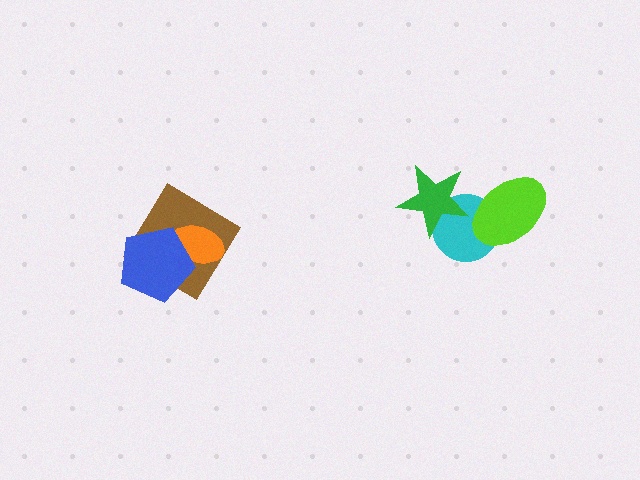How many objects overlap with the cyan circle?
2 objects overlap with the cyan circle.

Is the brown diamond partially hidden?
Yes, it is partially covered by another shape.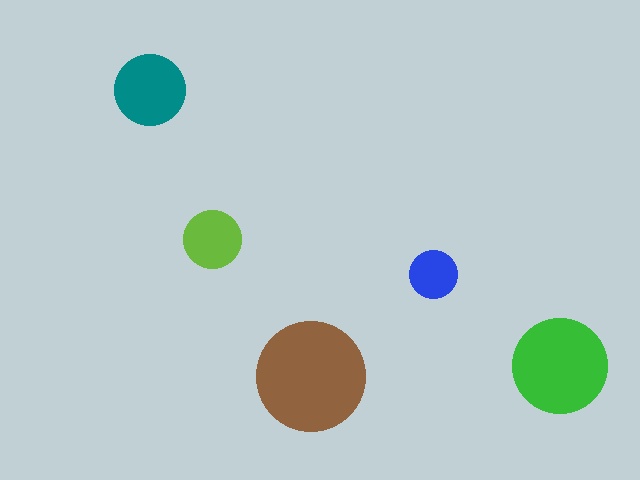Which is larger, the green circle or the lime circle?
The green one.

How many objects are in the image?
There are 5 objects in the image.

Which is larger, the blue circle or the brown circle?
The brown one.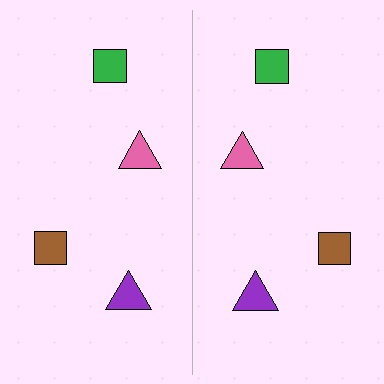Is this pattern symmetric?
Yes, this pattern has bilateral (reflection) symmetry.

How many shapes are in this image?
There are 8 shapes in this image.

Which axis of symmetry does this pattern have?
The pattern has a vertical axis of symmetry running through the center of the image.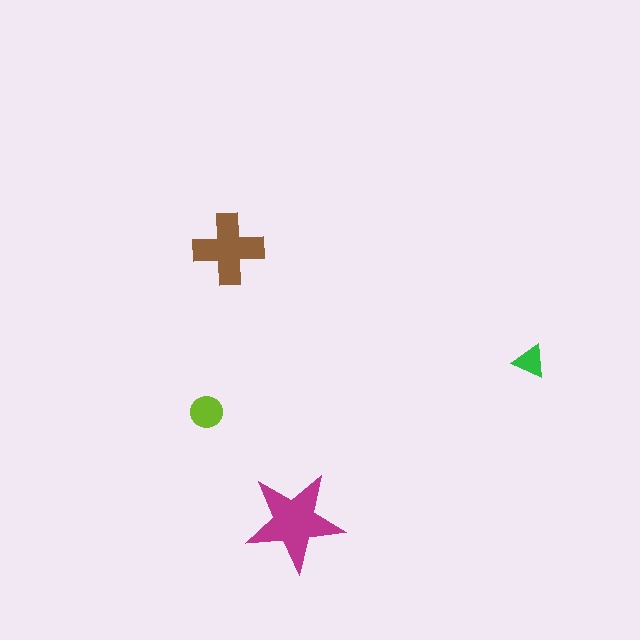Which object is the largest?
The magenta star.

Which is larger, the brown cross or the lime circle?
The brown cross.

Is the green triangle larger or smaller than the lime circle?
Smaller.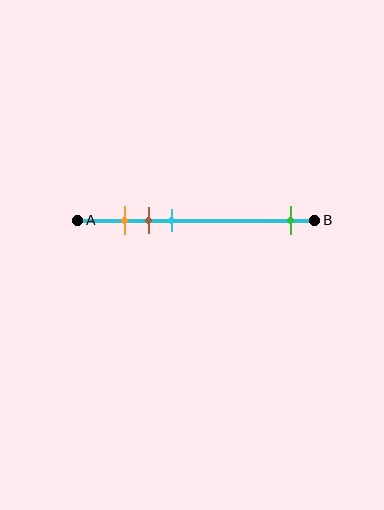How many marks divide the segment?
There are 4 marks dividing the segment.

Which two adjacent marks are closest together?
The orange and brown marks are the closest adjacent pair.